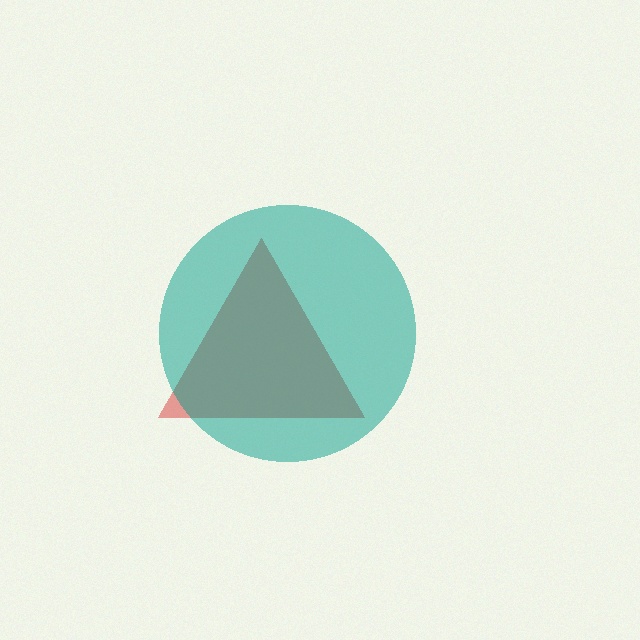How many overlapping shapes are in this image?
There are 2 overlapping shapes in the image.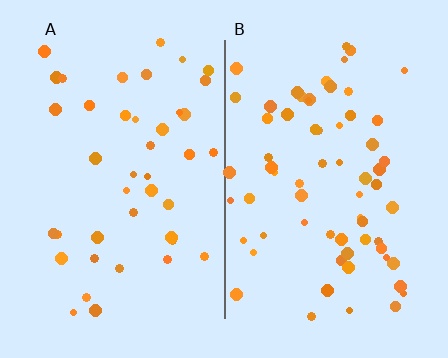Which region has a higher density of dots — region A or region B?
B (the right).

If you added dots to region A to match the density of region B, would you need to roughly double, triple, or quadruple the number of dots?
Approximately double.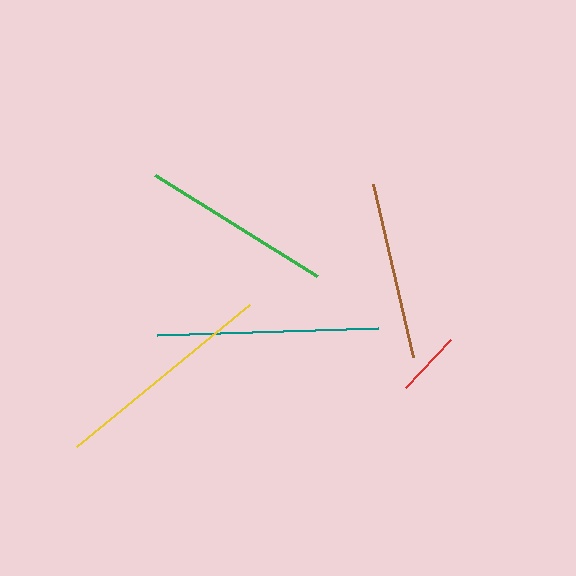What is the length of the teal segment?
The teal segment is approximately 222 pixels long.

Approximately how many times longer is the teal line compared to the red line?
The teal line is approximately 3.3 times the length of the red line.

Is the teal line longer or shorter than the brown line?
The teal line is longer than the brown line.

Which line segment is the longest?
The yellow line is the longest at approximately 224 pixels.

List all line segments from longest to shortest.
From longest to shortest: yellow, teal, green, brown, red.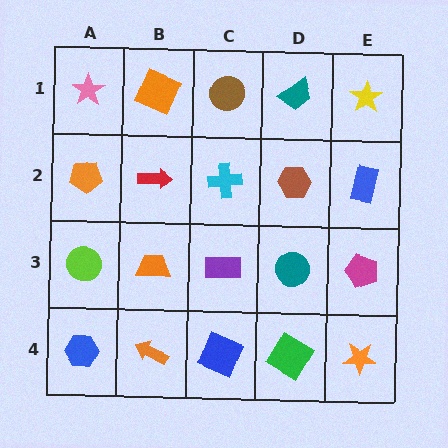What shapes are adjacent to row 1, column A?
An orange pentagon (row 2, column A), an orange square (row 1, column B).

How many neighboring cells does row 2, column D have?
4.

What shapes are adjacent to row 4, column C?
A purple rectangle (row 3, column C), an orange arrow (row 4, column B), a green diamond (row 4, column D).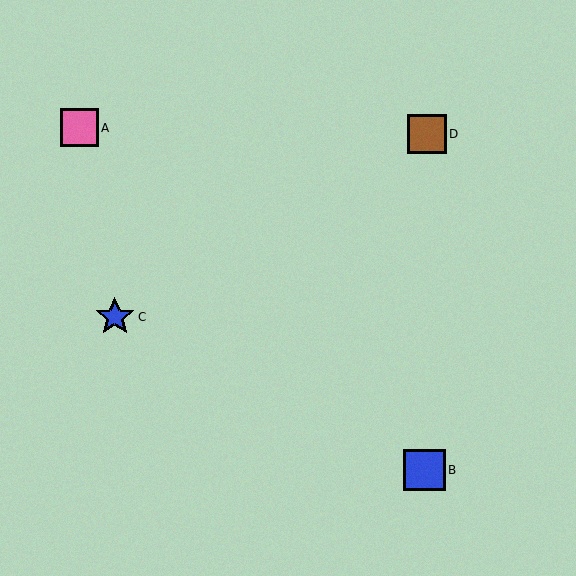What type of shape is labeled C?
Shape C is a blue star.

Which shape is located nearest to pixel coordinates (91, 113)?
The pink square (labeled A) at (79, 128) is nearest to that location.